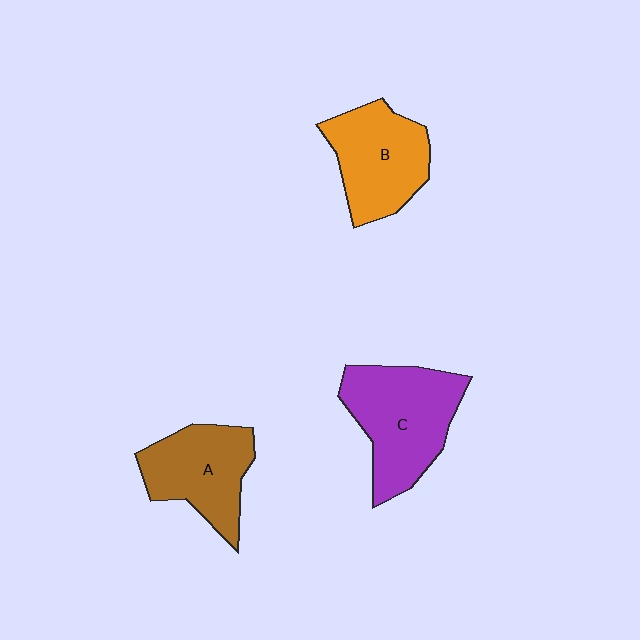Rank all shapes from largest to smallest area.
From largest to smallest: C (purple), B (orange), A (brown).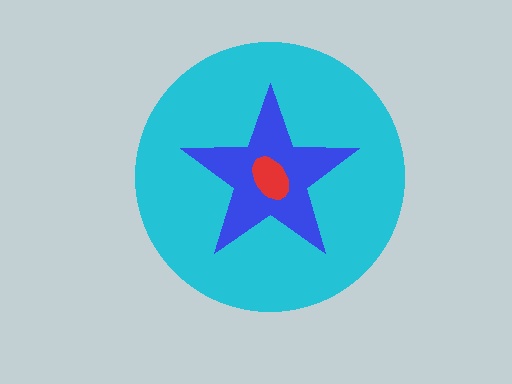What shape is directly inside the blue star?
The red ellipse.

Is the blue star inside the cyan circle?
Yes.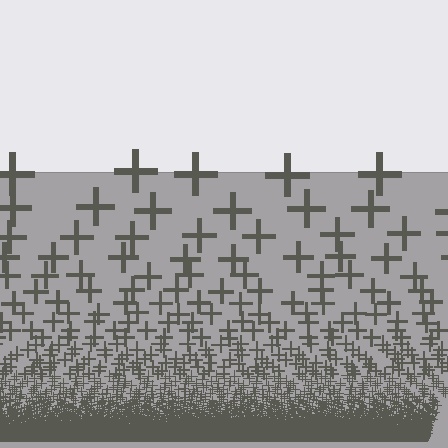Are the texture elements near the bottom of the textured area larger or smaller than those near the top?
Smaller. The gradient is inverted — elements near the bottom are smaller and denser.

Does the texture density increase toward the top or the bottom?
Density increases toward the bottom.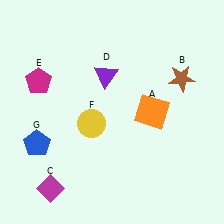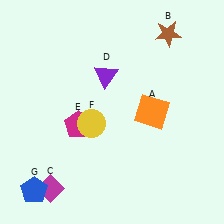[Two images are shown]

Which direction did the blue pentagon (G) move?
The blue pentagon (G) moved down.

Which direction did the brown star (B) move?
The brown star (B) moved up.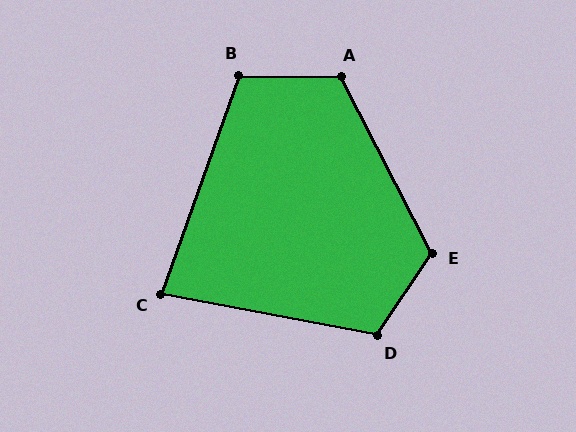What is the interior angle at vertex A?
Approximately 118 degrees (obtuse).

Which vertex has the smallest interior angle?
C, at approximately 81 degrees.